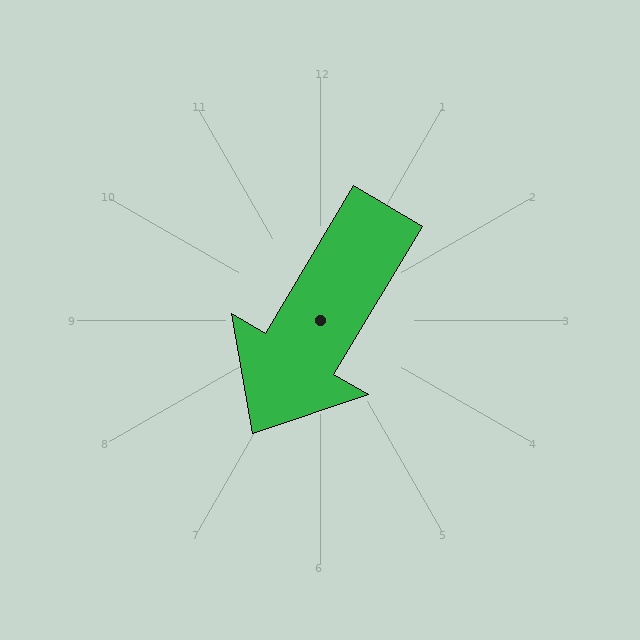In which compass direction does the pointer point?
Southwest.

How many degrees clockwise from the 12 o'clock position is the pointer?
Approximately 211 degrees.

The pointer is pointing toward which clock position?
Roughly 7 o'clock.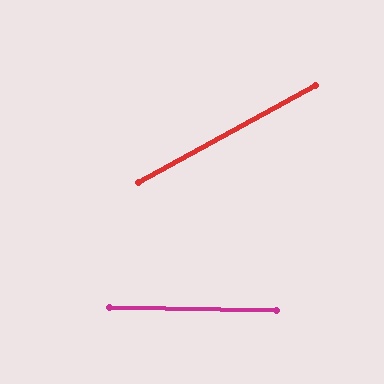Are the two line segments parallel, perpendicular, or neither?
Neither parallel nor perpendicular — they differ by about 30°.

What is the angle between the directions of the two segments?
Approximately 30 degrees.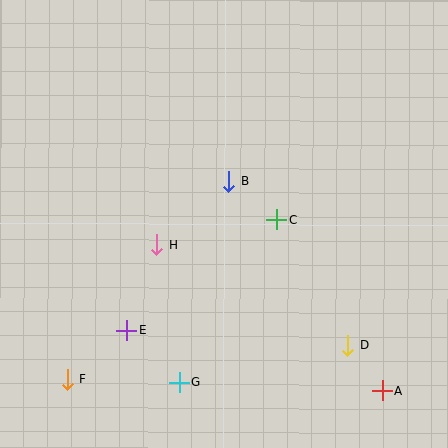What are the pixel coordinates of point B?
Point B is at (229, 181).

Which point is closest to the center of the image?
Point B at (229, 181) is closest to the center.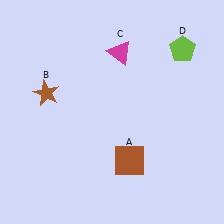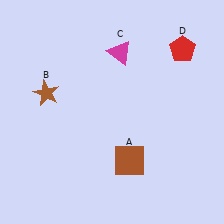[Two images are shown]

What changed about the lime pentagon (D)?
In Image 1, D is lime. In Image 2, it changed to red.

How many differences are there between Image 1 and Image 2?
There is 1 difference between the two images.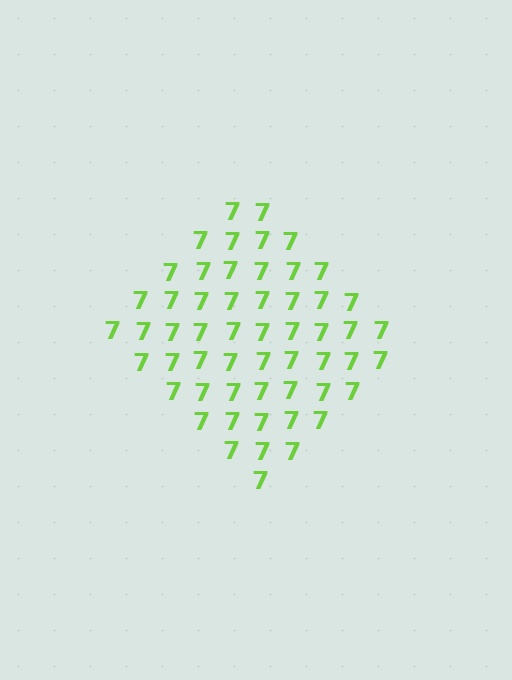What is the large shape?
The large shape is a diamond.